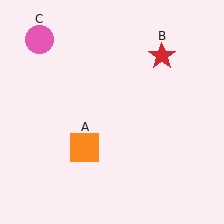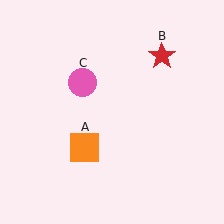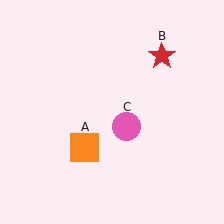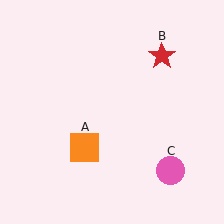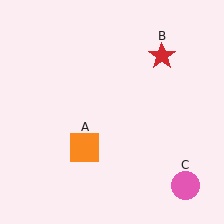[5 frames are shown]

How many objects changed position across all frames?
1 object changed position: pink circle (object C).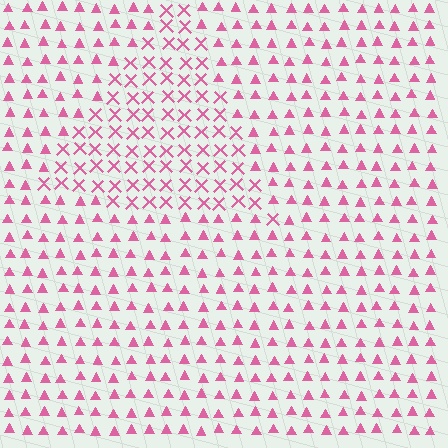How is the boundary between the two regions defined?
The boundary is defined by a change in element shape: X marks inside vs. triangles outside. All elements share the same color and spacing.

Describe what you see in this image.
The image is filled with small pink elements arranged in a uniform grid. A triangle-shaped region contains X marks, while the surrounding area contains triangles. The boundary is defined purely by the change in element shape.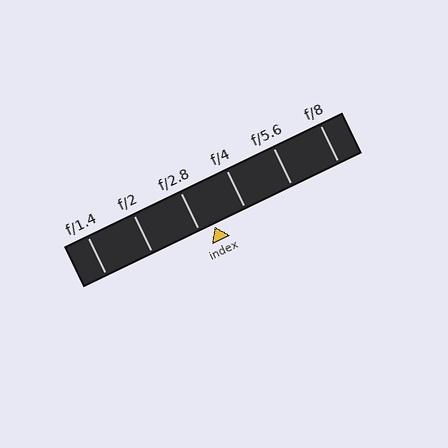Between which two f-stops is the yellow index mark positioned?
The index mark is between f/2.8 and f/4.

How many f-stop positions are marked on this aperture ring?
There are 6 f-stop positions marked.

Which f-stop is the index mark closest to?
The index mark is closest to f/2.8.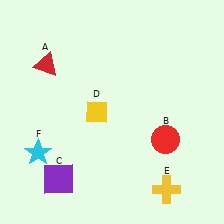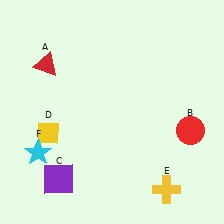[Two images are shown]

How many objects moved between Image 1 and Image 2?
2 objects moved between the two images.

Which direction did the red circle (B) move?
The red circle (B) moved right.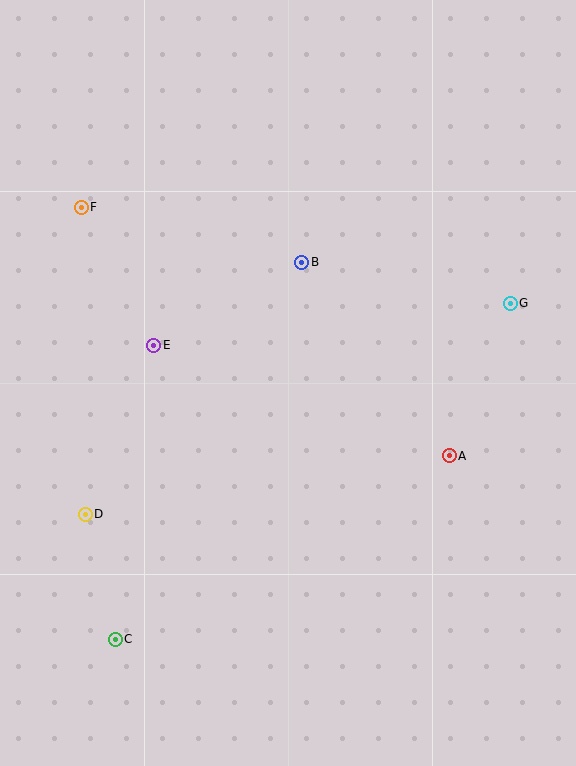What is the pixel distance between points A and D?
The distance between A and D is 369 pixels.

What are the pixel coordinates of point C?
Point C is at (115, 639).